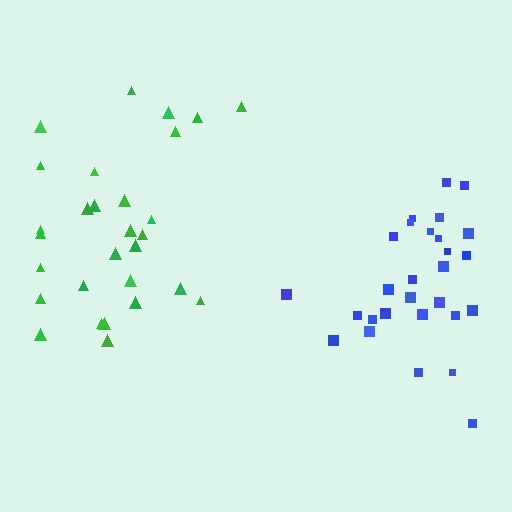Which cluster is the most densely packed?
Blue.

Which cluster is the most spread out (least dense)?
Green.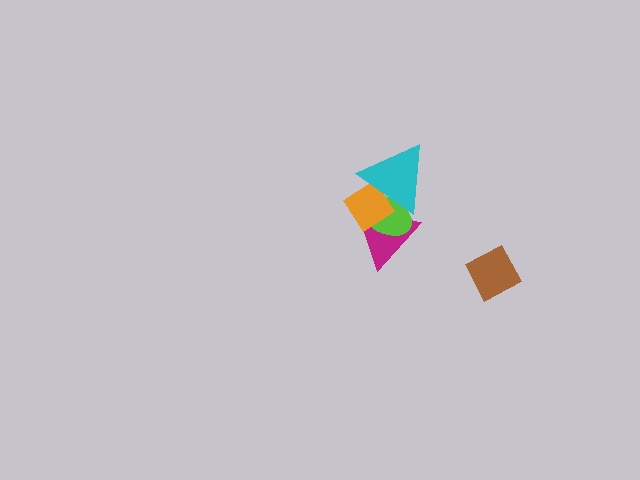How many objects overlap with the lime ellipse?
3 objects overlap with the lime ellipse.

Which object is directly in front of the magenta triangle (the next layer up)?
The lime ellipse is directly in front of the magenta triangle.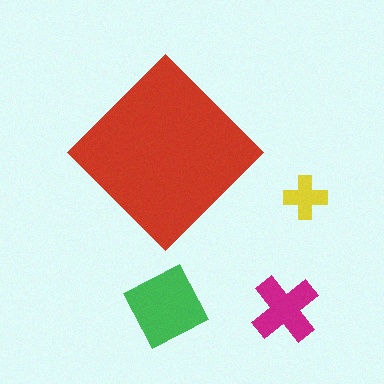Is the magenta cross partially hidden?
No, the magenta cross is fully visible.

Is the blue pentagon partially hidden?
No, the blue pentagon is fully visible.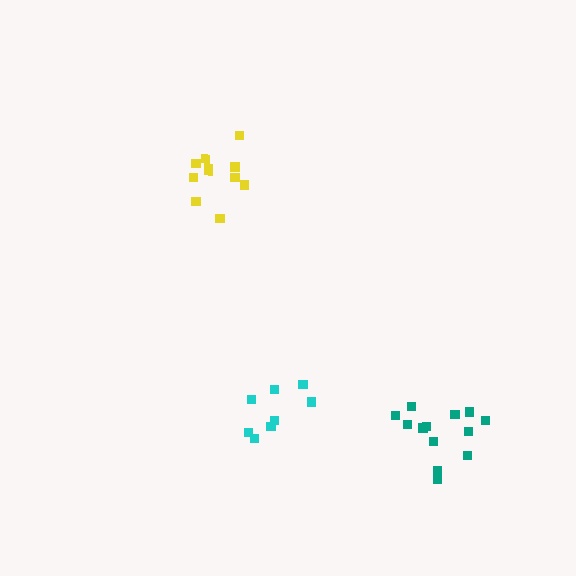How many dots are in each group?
Group 1: 8 dots, Group 2: 13 dots, Group 3: 11 dots (32 total).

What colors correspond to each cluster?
The clusters are colored: cyan, teal, yellow.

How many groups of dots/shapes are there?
There are 3 groups.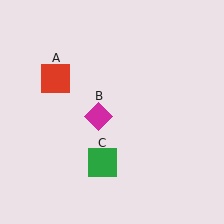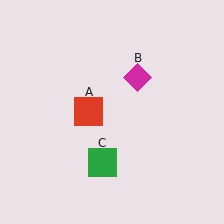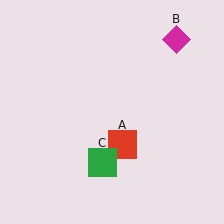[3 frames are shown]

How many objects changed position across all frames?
2 objects changed position: red square (object A), magenta diamond (object B).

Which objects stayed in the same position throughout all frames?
Green square (object C) remained stationary.